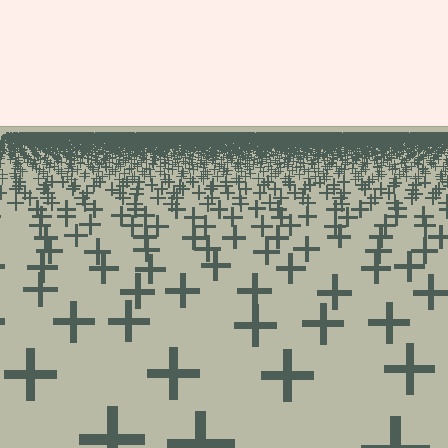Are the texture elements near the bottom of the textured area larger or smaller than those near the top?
Larger. Near the bottom, elements are closer to the viewer and appear at a bigger on-screen size.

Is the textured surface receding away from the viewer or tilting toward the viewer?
The surface is receding away from the viewer. Texture elements get smaller and denser toward the top.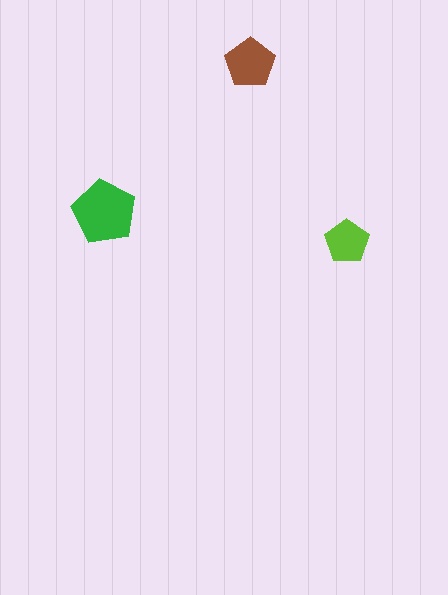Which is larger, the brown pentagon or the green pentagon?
The green one.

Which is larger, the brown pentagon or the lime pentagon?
The brown one.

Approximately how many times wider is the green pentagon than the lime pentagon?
About 1.5 times wider.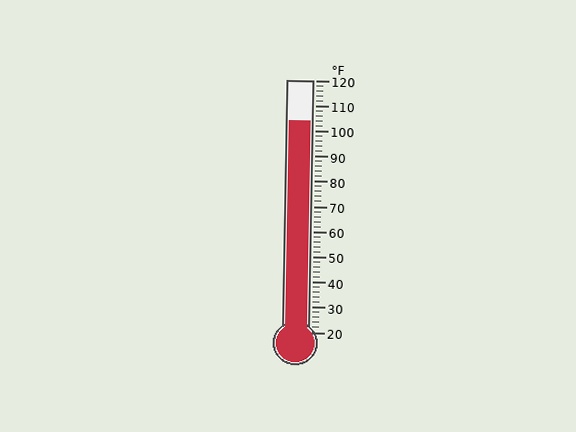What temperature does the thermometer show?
The thermometer shows approximately 104°F.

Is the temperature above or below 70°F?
The temperature is above 70°F.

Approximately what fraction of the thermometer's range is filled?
The thermometer is filled to approximately 85% of its range.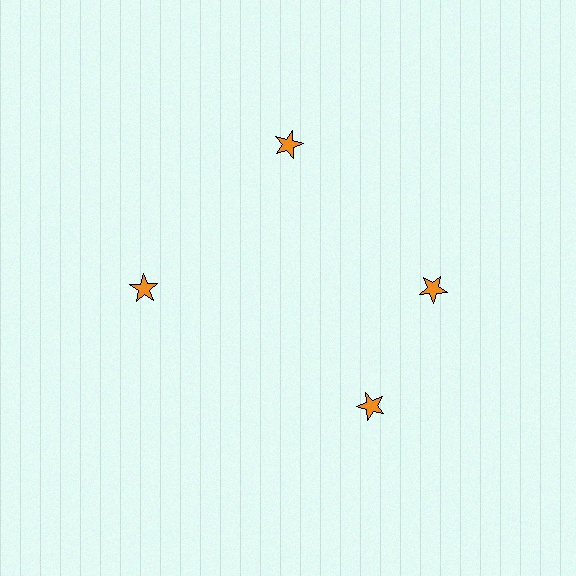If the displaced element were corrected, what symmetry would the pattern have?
It would have 4-fold rotational symmetry — the pattern would map onto itself every 90 degrees.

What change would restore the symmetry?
The symmetry would be restored by rotating it back into even spacing with its neighbors so that all 4 stars sit at equal angles and equal distance from the center.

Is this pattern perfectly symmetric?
No. The 4 orange stars are arranged in a ring, but one element near the 6 o'clock position is rotated out of alignment along the ring, breaking the 4-fold rotational symmetry.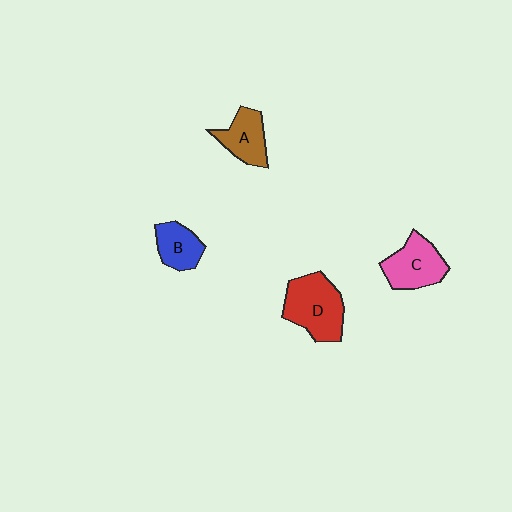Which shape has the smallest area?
Shape B (blue).